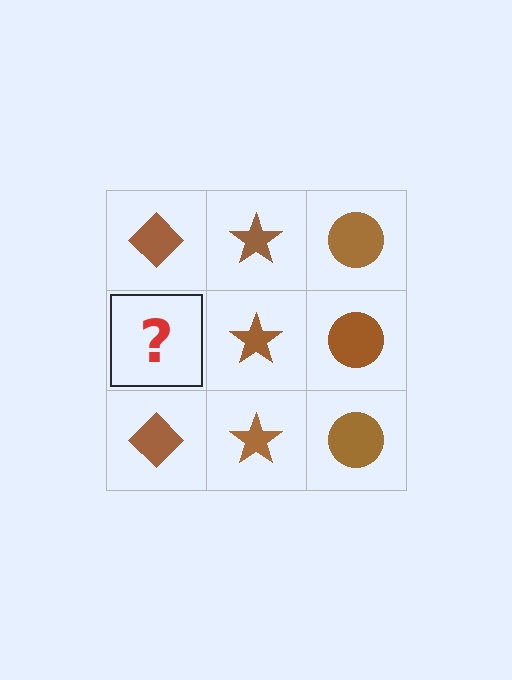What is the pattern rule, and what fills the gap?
The rule is that each column has a consistent shape. The gap should be filled with a brown diamond.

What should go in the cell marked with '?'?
The missing cell should contain a brown diamond.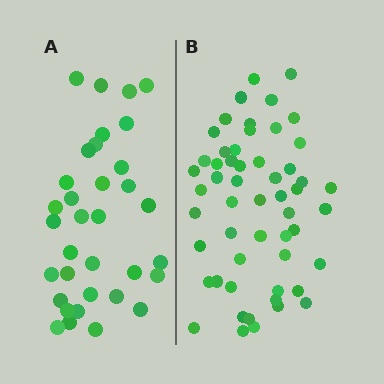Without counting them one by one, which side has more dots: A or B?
Region B (the right region) has more dots.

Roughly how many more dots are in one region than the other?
Region B has approximately 20 more dots than region A.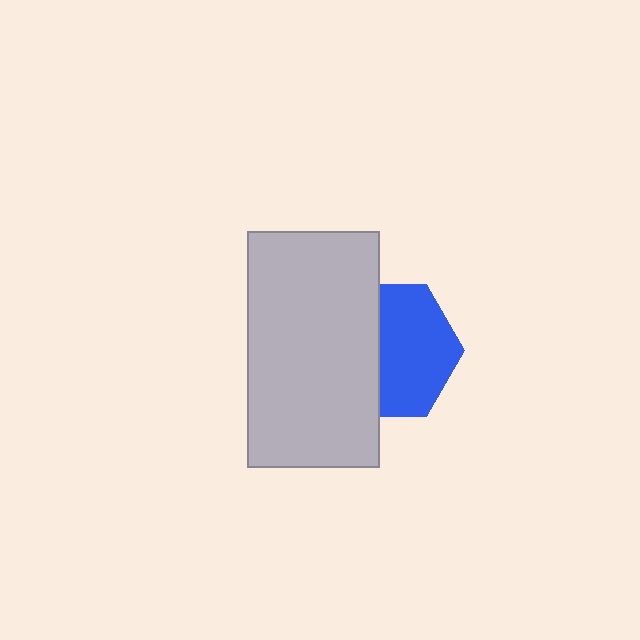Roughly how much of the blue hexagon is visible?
About half of it is visible (roughly 58%).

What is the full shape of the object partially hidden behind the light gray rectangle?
The partially hidden object is a blue hexagon.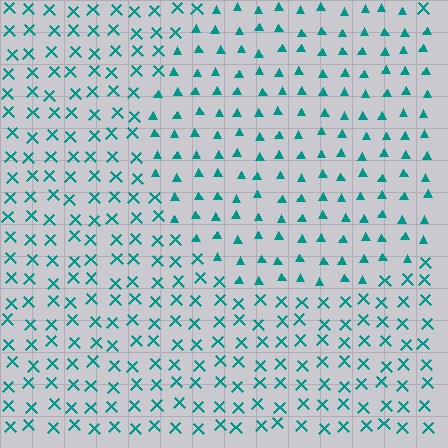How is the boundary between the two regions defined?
The boundary is defined by a change in element shape: triangles inside vs. X marks outside. All elements share the same color and spacing.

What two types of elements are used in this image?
The image uses triangles inside the circle region and X marks outside it.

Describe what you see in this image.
The image is filled with small teal elements arranged in a uniform grid. A circle-shaped region contains triangles, while the surrounding area contains X marks. The boundary is defined purely by the change in element shape.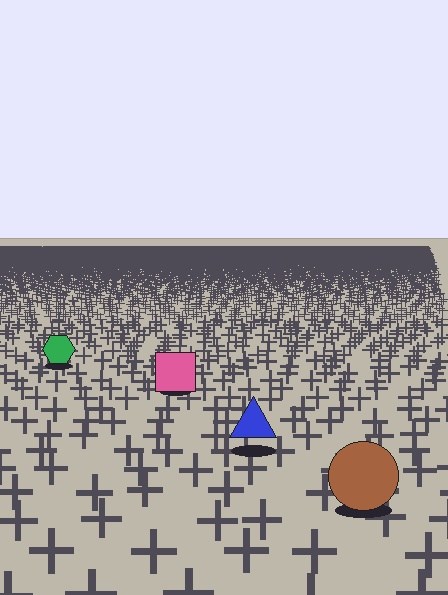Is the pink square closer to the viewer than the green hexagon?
Yes. The pink square is closer — you can tell from the texture gradient: the ground texture is coarser near it.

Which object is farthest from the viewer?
The green hexagon is farthest from the viewer. It appears smaller and the ground texture around it is denser.